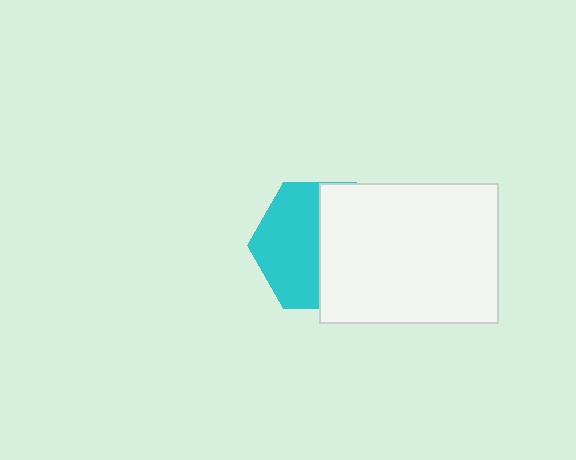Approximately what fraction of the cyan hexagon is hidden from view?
Roughly 50% of the cyan hexagon is hidden behind the white rectangle.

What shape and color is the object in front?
The object in front is a white rectangle.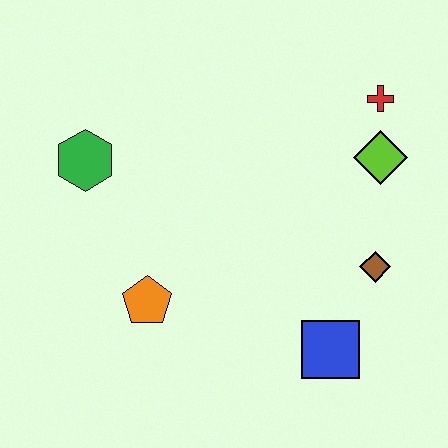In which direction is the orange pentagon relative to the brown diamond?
The orange pentagon is to the left of the brown diamond.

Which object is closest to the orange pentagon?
The green hexagon is closest to the orange pentagon.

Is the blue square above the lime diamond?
No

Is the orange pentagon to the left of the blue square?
Yes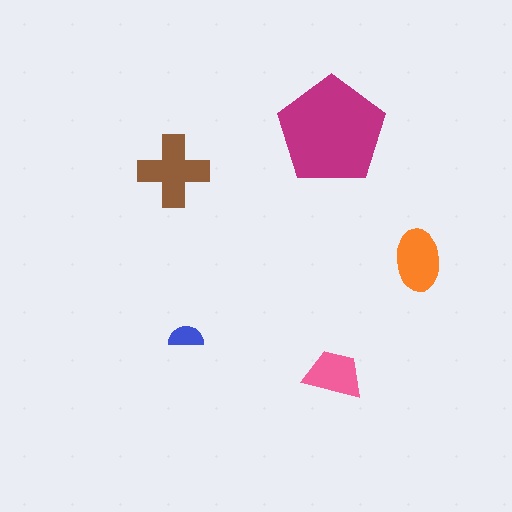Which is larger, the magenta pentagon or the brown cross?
The magenta pentagon.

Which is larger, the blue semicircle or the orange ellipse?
The orange ellipse.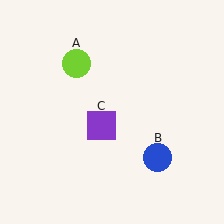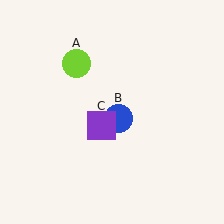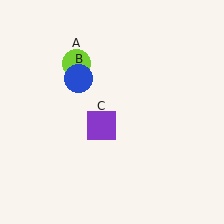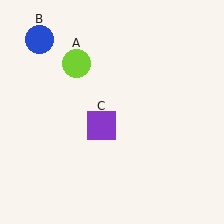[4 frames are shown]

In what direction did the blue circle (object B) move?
The blue circle (object B) moved up and to the left.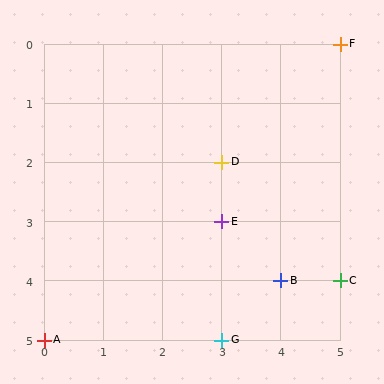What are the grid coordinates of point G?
Point G is at grid coordinates (3, 5).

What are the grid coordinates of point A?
Point A is at grid coordinates (0, 5).